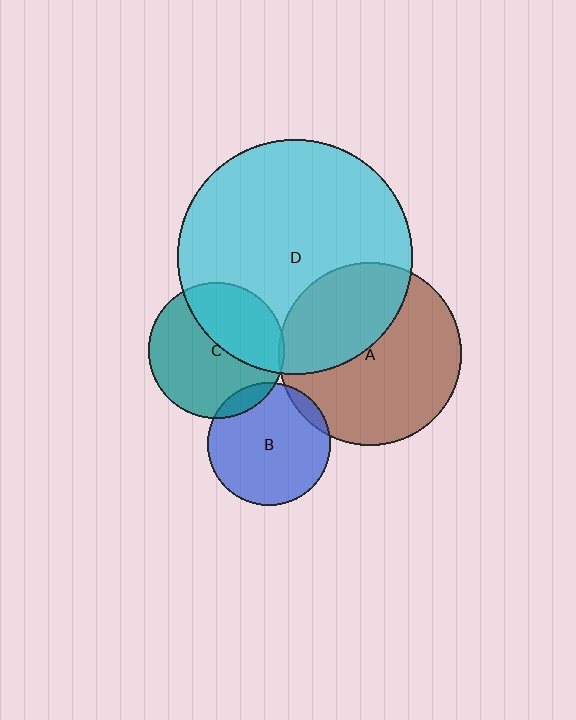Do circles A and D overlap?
Yes.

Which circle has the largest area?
Circle D (cyan).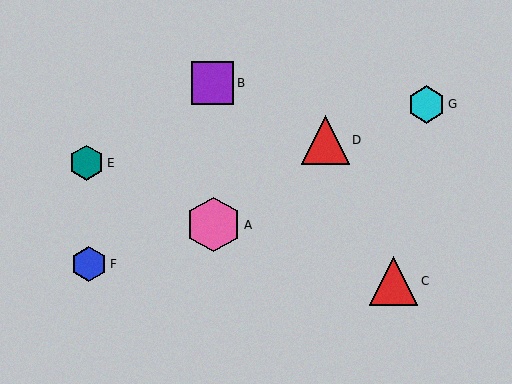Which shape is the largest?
The pink hexagon (labeled A) is the largest.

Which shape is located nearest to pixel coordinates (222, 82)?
The purple square (labeled B) at (213, 83) is nearest to that location.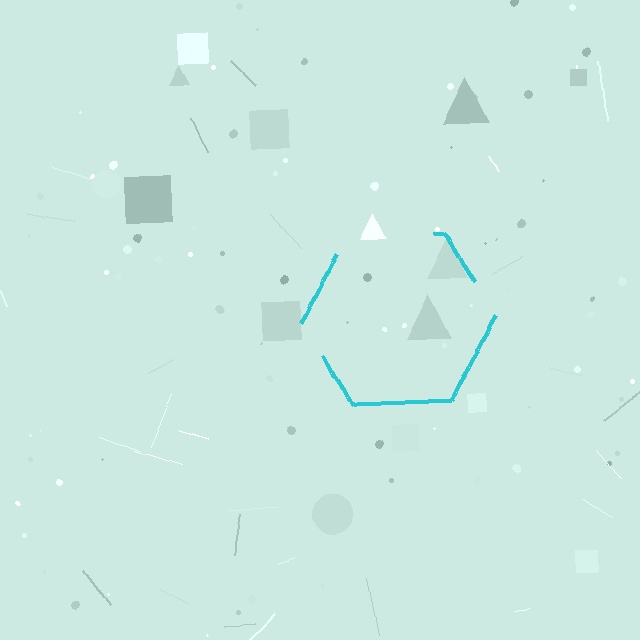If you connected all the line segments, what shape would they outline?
They would outline a hexagon.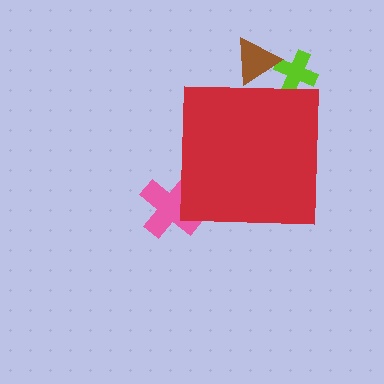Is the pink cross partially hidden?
Yes, the pink cross is partially hidden behind the red square.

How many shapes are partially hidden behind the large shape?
3 shapes are partially hidden.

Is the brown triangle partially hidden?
Yes, the brown triangle is partially hidden behind the red square.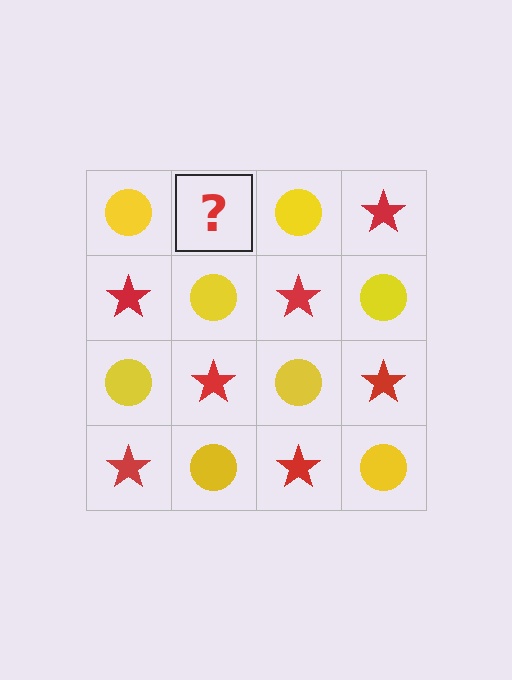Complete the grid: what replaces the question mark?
The question mark should be replaced with a red star.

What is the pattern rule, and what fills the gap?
The rule is that it alternates yellow circle and red star in a checkerboard pattern. The gap should be filled with a red star.